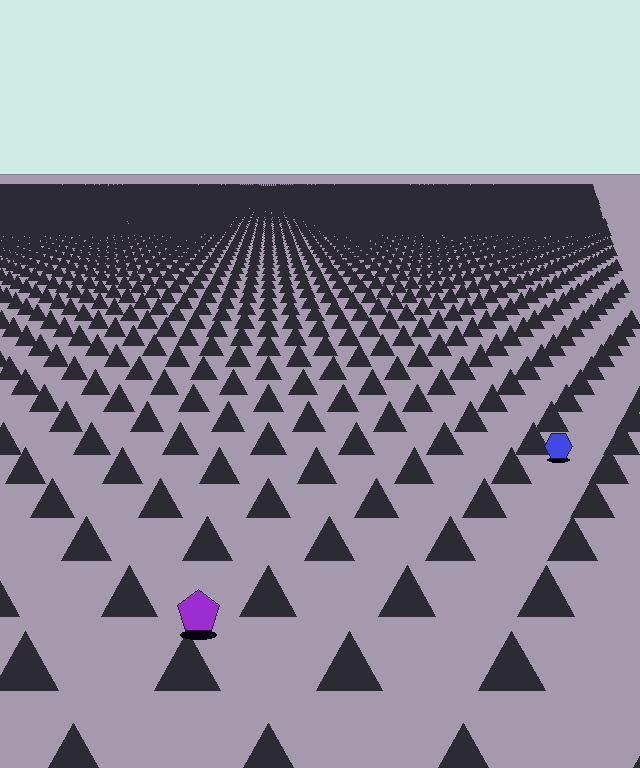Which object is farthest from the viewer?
The blue hexagon is farthest from the viewer. It appears smaller and the ground texture around it is denser.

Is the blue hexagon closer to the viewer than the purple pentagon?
No. The purple pentagon is closer — you can tell from the texture gradient: the ground texture is coarser near it.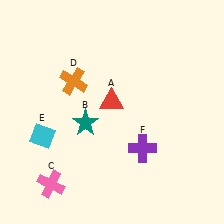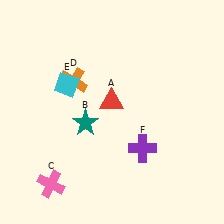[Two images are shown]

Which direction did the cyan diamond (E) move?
The cyan diamond (E) moved up.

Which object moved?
The cyan diamond (E) moved up.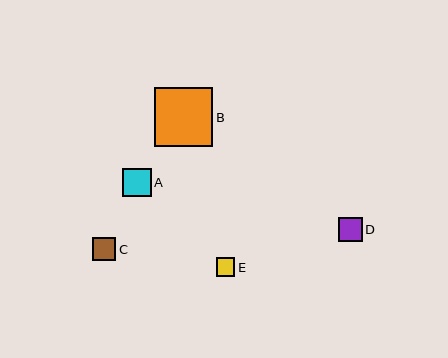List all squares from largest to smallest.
From largest to smallest: B, A, D, C, E.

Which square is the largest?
Square B is the largest with a size of approximately 59 pixels.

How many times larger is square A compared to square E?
Square A is approximately 1.6 times the size of square E.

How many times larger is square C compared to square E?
Square C is approximately 1.3 times the size of square E.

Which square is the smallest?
Square E is the smallest with a size of approximately 18 pixels.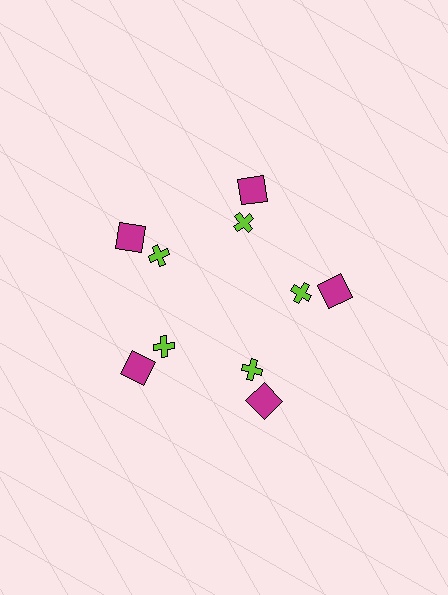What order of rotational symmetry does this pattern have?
This pattern has 5-fold rotational symmetry.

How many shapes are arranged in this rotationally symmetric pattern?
There are 10 shapes, arranged in 5 groups of 2.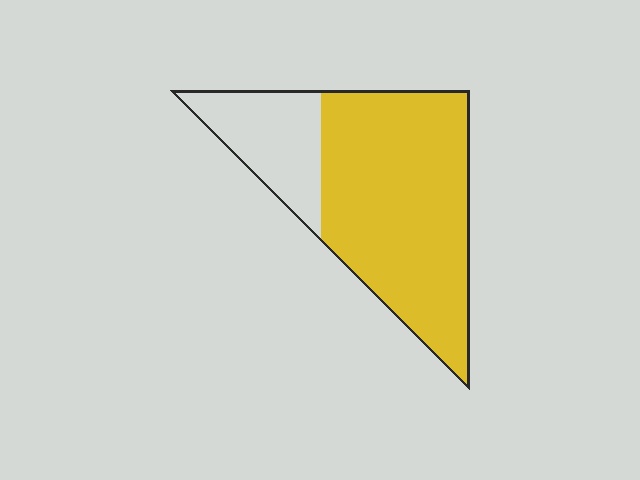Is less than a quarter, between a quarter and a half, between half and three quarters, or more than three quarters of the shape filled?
Between half and three quarters.